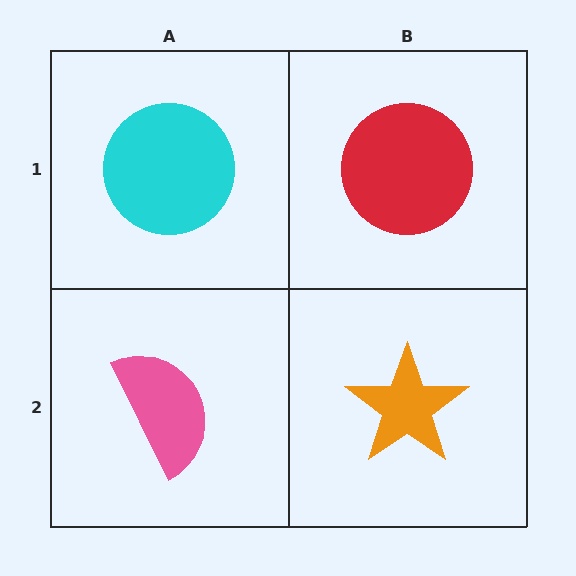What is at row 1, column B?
A red circle.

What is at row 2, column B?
An orange star.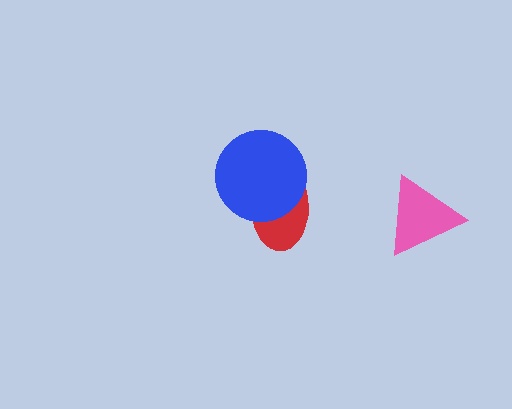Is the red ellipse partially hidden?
Yes, it is partially covered by another shape.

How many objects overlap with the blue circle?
1 object overlaps with the blue circle.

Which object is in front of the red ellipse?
The blue circle is in front of the red ellipse.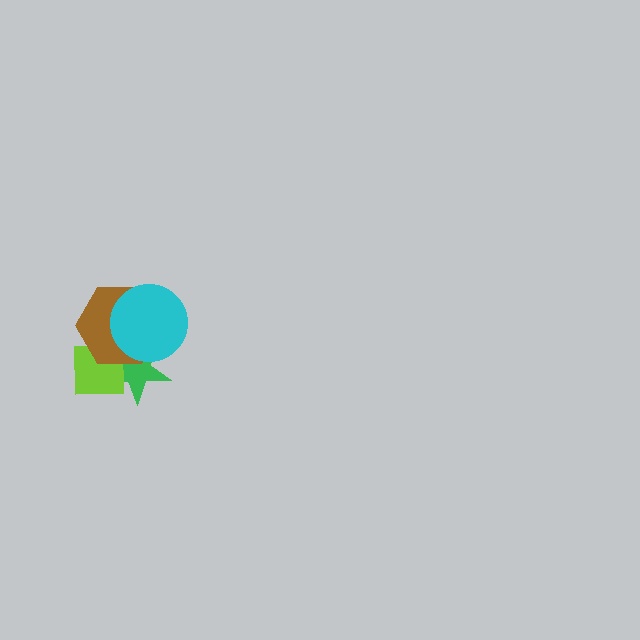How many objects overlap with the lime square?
2 objects overlap with the lime square.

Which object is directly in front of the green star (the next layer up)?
The lime square is directly in front of the green star.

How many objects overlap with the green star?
3 objects overlap with the green star.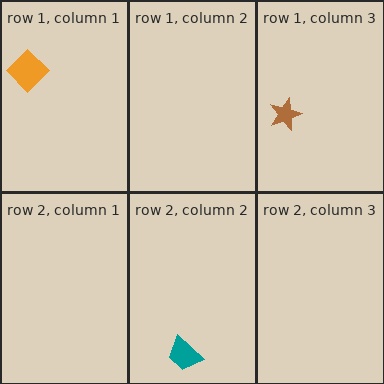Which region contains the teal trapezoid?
The row 2, column 2 region.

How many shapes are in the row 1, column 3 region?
1.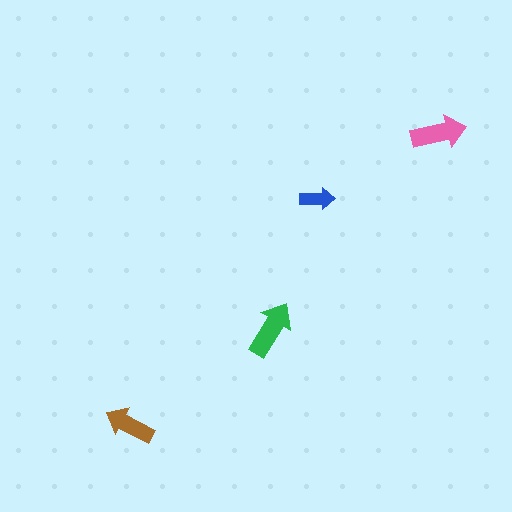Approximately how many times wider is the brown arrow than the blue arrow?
About 1.5 times wider.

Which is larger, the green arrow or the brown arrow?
The green one.